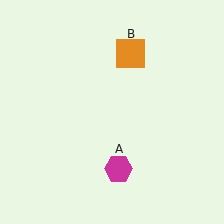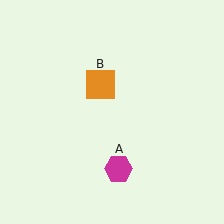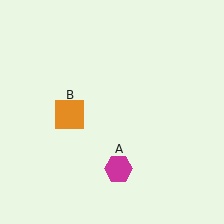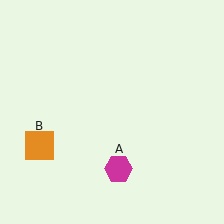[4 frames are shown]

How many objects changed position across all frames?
1 object changed position: orange square (object B).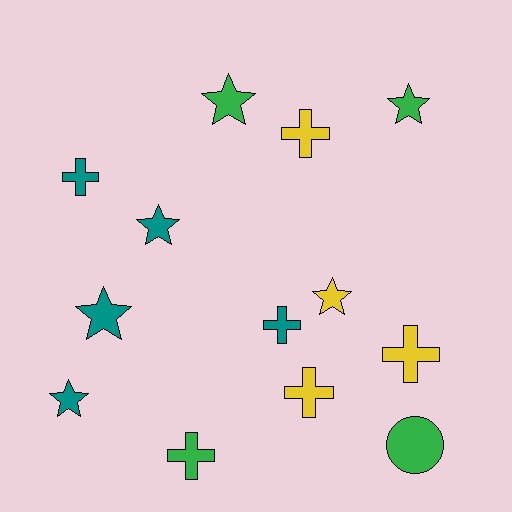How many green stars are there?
There are 2 green stars.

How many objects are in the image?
There are 13 objects.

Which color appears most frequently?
Teal, with 5 objects.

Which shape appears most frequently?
Cross, with 6 objects.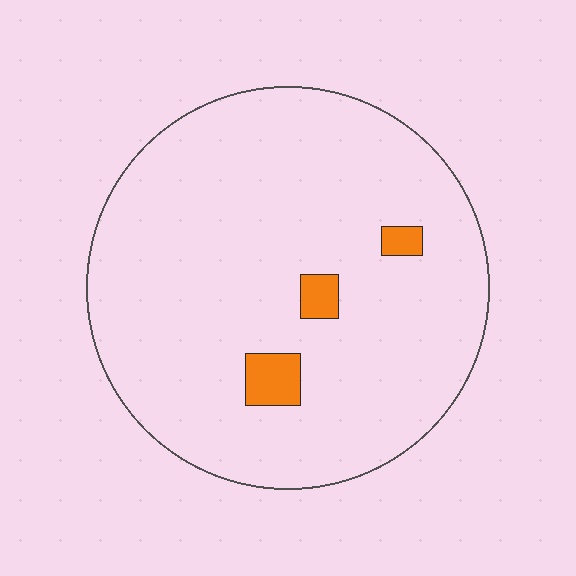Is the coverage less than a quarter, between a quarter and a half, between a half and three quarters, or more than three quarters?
Less than a quarter.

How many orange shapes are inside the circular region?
3.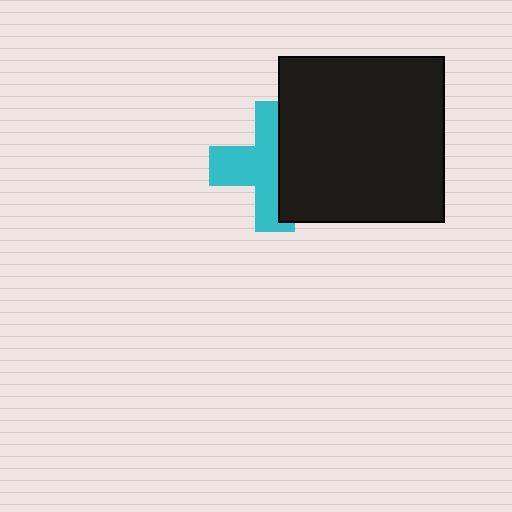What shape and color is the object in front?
The object in front is a black square.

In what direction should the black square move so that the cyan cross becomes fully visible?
The black square should move right. That is the shortest direction to clear the overlap and leave the cyan cross fully visible.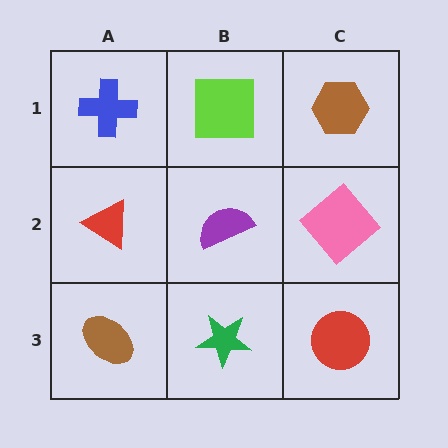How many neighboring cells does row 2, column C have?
3.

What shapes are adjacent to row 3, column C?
A pink diamond (row 2, column C), a green star (row 3, column B).